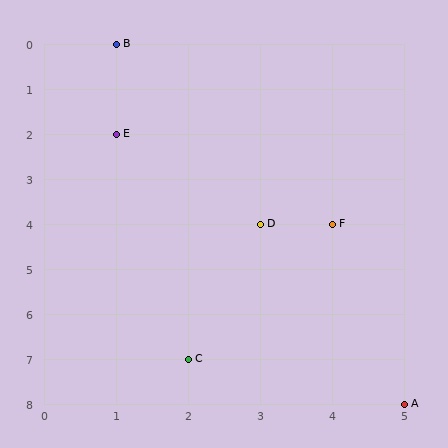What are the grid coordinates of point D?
Point D is at grid coordinates (3, 4).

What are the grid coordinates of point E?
Point E is at grid coordinates (1, 2).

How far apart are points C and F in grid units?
Points C and F are 2 columns and 3 rows apart (about 3.6 grid units diagonally).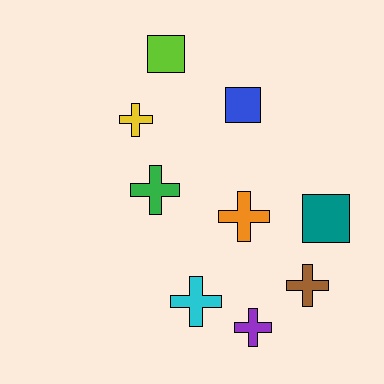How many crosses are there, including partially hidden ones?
There are 6 crosses.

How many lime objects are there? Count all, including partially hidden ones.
There is 1 lime object.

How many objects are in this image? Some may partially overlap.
There are 9 objects.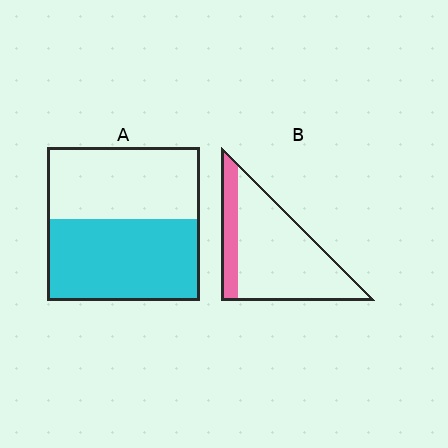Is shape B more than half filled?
No.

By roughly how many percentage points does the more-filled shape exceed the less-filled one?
By roughly 30 percentage points (A over B).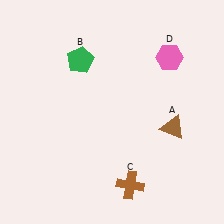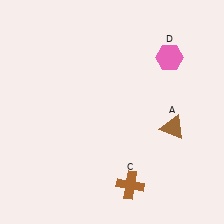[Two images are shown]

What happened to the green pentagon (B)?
The green pentagon (B) was removed in Image 2. It was in the top-left area of Image 1.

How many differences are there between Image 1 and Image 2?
There is 1 difference between the two images.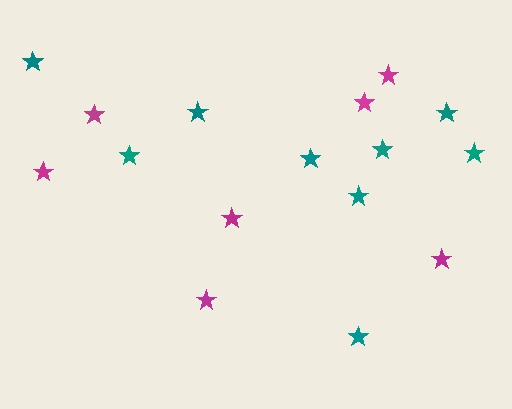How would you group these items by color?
There are 2 groups: one group of teal stars (9) and one group of magenta stars (7).